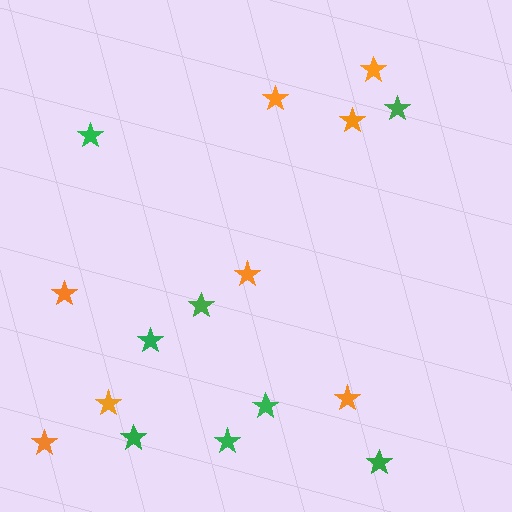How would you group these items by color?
There are 2 groups: one group of orange stars (8) and one group of green stars (8).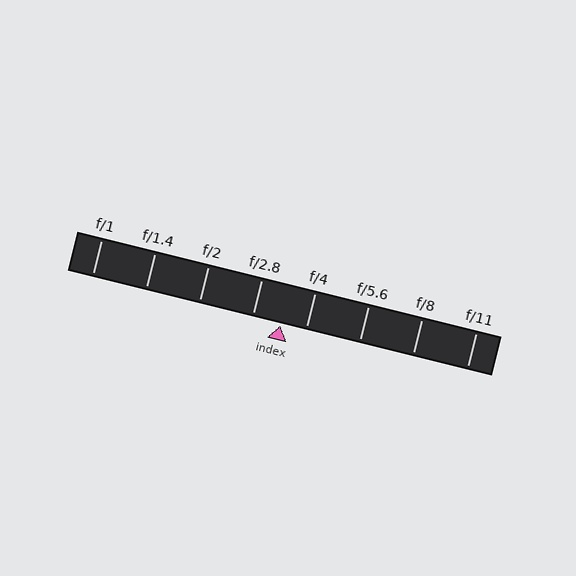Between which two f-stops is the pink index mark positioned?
The index mark is between f/2.8 and f/4.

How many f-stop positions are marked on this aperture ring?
There are 8 f-stop positions marked.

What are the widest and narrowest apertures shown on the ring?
The widest aperture shown is f/1 and the narrowest is f/11.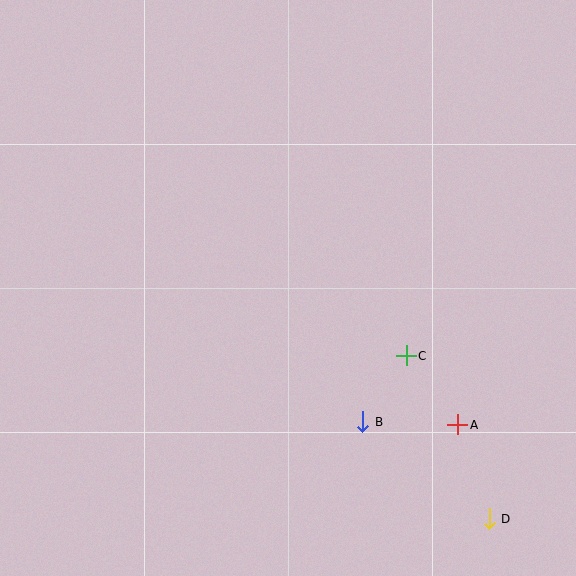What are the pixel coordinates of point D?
Point D is at (489, 519).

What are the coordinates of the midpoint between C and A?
The midpoint between C and A is at (432, 390).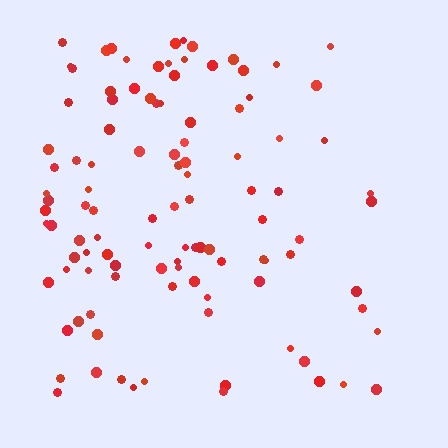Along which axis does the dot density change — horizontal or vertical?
Horizontal.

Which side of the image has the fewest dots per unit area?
The right.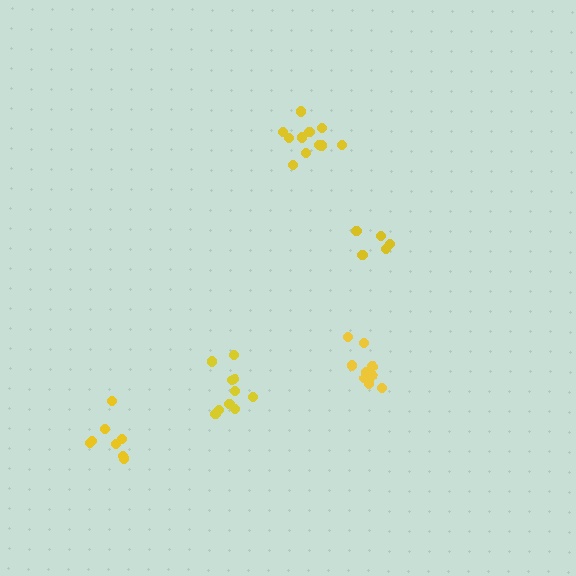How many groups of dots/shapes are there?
There are 5 groups.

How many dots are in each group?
Group 1: 11 dots, Group 2: 10 dots, Group 3: 10 dots, Group 4: 5 dots, Group 5: 8 dots (44 total).